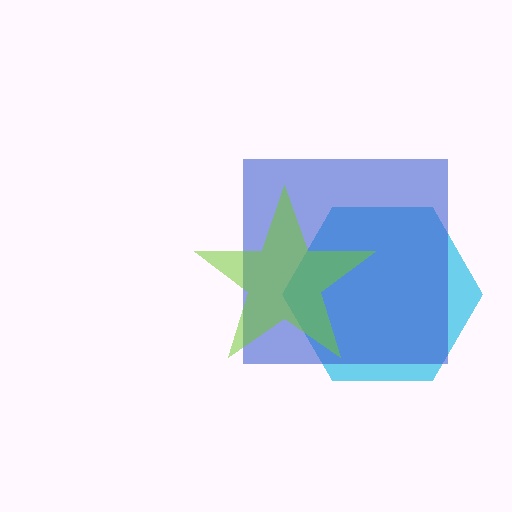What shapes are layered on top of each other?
The layered shapes are: a cyan hexagon, a blue square, a lime star.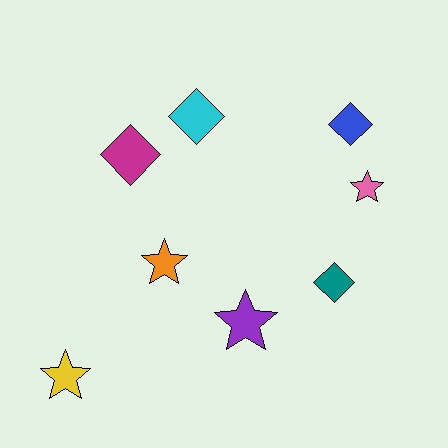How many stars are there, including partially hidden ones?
There are 4 stars.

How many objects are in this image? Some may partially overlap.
There are 8 objects.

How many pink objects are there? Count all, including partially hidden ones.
There is 1 pink object.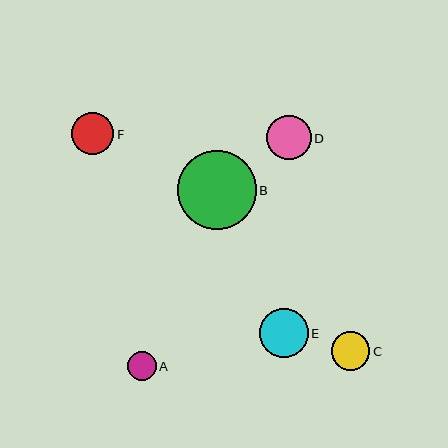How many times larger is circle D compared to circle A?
Circle D is approximately 1.5 times the size of circle A.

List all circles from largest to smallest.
From largest to smallest: B, E, D, F, C, A.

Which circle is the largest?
Circle B is the largest with a size of approximately 79 pixels.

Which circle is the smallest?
Circle A is the smallest with a size of approximately 29 pixels.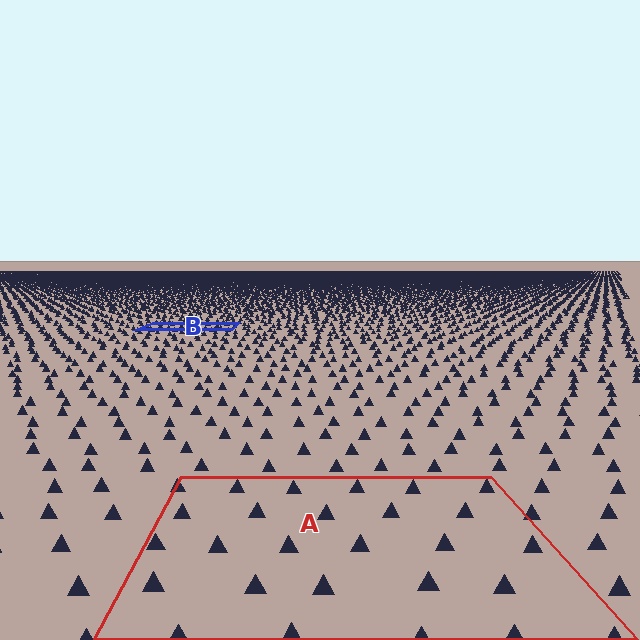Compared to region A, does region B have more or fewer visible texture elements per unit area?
Region B has more texture elements per unit area — they are packed more densely because it is farther away.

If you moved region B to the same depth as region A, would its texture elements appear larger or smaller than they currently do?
They would appear larger. At a closer depth, the same texture elements are projected at a bigger on-screen size.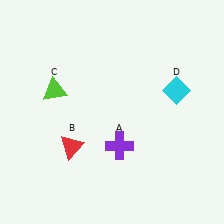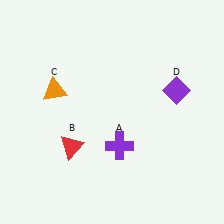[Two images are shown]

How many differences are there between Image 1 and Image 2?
There are 2 differences between the two images.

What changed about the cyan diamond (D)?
In Image 1, D is cyan. In Image 2, it changed to purple.